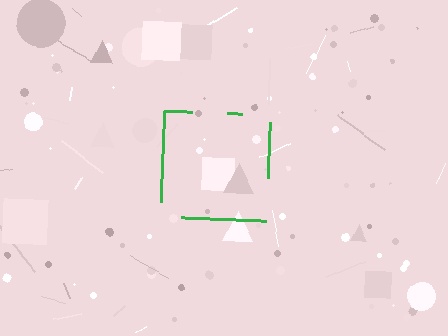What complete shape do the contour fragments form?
The contour fragments form a square.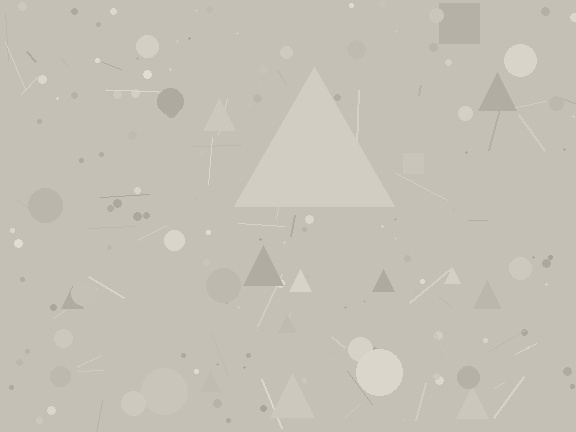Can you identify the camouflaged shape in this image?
The camouflaged shape is a triangle.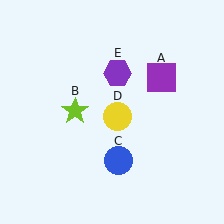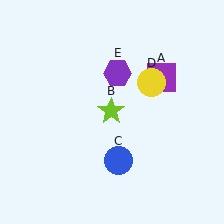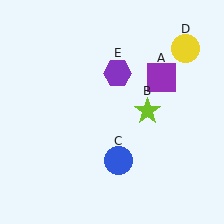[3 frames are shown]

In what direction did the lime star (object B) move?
The lime star (object B) moved right.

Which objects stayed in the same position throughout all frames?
Purple square (object A) and blue circle (object C) and purple hexagon (object E) remained stationary.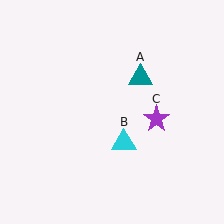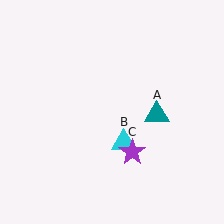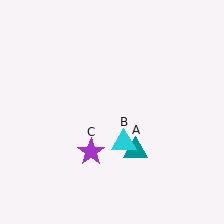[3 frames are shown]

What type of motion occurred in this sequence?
The teal triangle (object A), purple star (object C) rotated clockwise around the center of the scene.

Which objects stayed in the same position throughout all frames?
Cyan triangle (object B) remained stationary.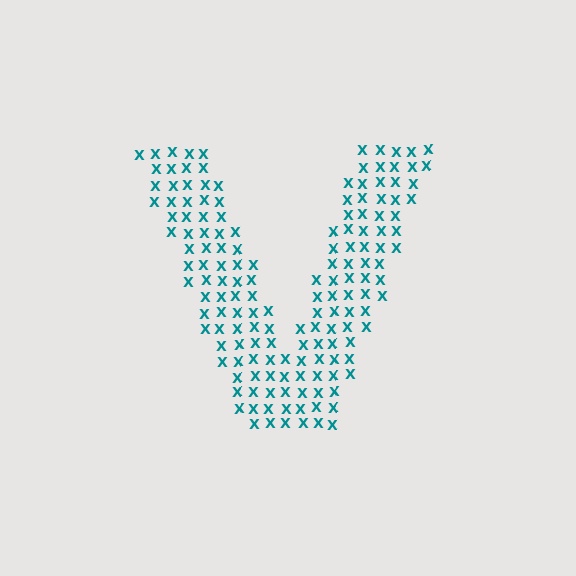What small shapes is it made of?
It is made of small letter X's.